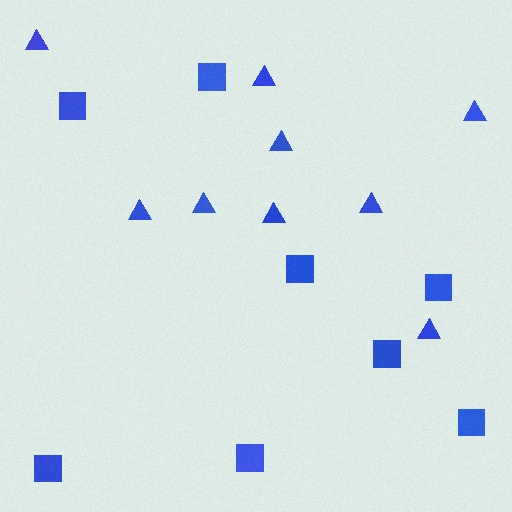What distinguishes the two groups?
There are 2 groups: one group of squares (8) and one group of triangles (9).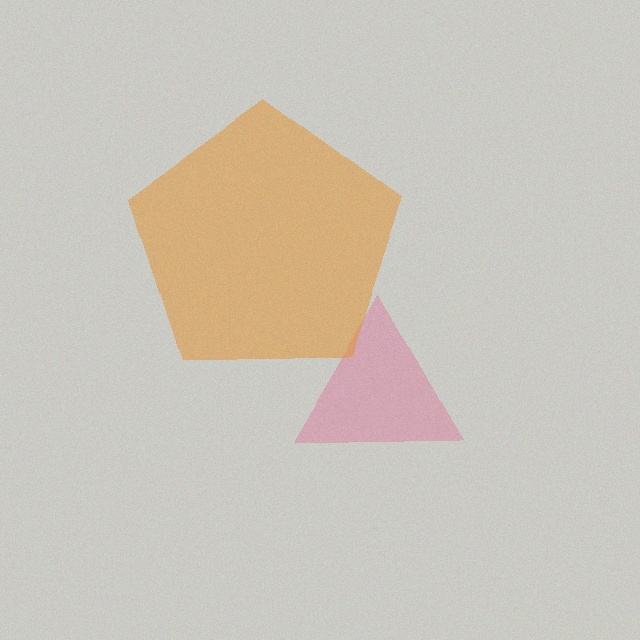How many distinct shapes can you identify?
There are 2 distinct shapes: a pink triangle, an orange pentagon.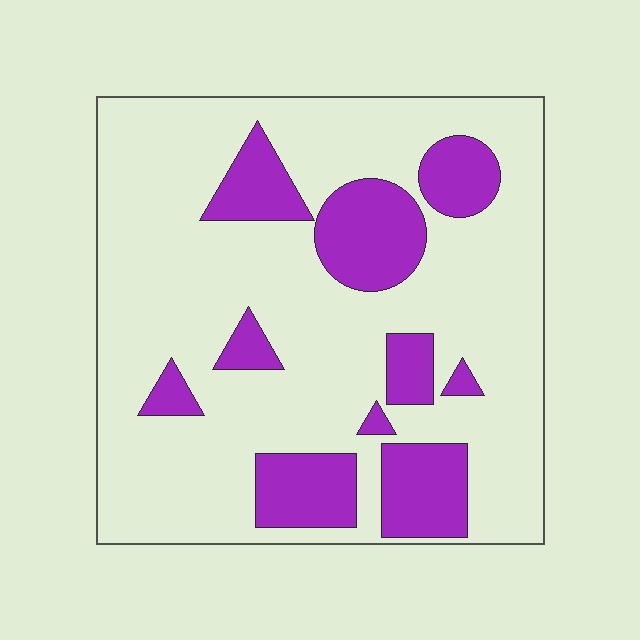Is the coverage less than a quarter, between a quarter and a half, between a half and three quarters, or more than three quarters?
Less than a quarter.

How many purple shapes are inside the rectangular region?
10.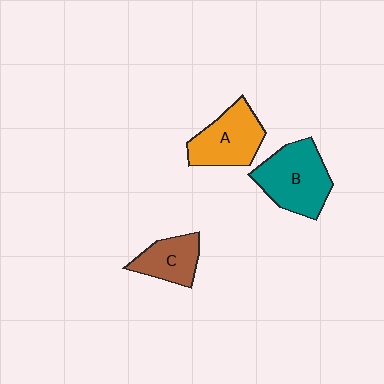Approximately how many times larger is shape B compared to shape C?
Approximately 1.7 times.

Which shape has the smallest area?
Shape C (brown).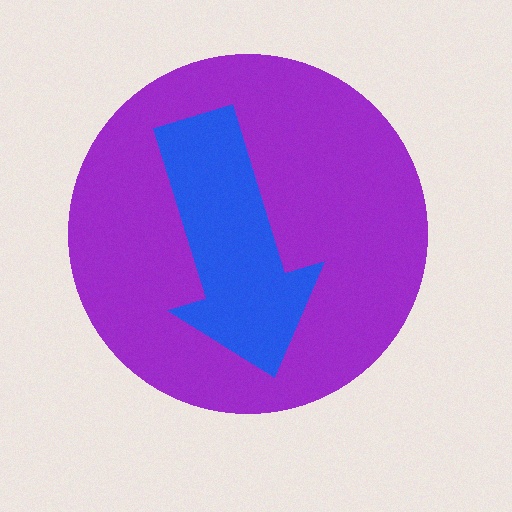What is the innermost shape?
The blue arrow.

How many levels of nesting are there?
2.